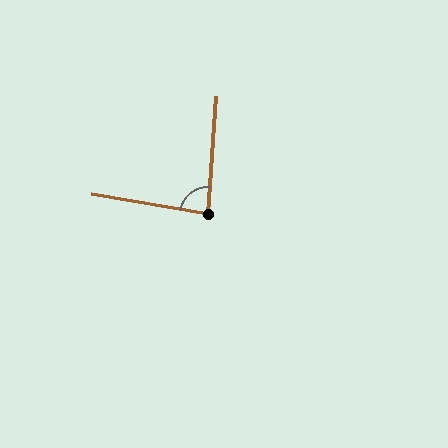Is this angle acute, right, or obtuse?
It is acute.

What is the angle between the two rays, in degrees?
Approximately 84 degrees.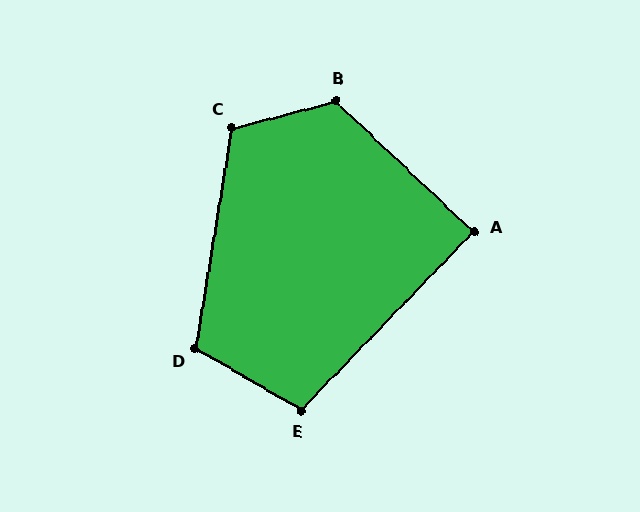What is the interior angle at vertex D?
Approximately 111 degrees (obtuse).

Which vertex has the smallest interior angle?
A, at approximately 89 degrees.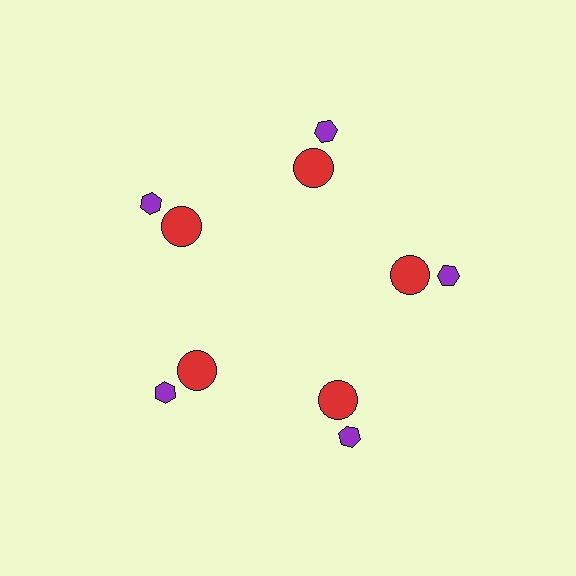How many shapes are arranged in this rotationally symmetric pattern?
There are 10 shapes, arranged in 5 groups of 2.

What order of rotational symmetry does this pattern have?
This pattern has 5-fold rotational symmetry.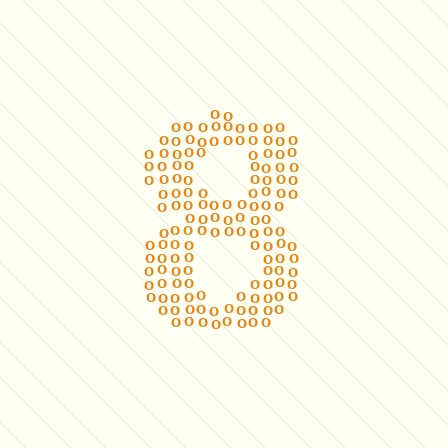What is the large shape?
The large shape is the digit 8.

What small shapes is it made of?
It is made of small letter O's.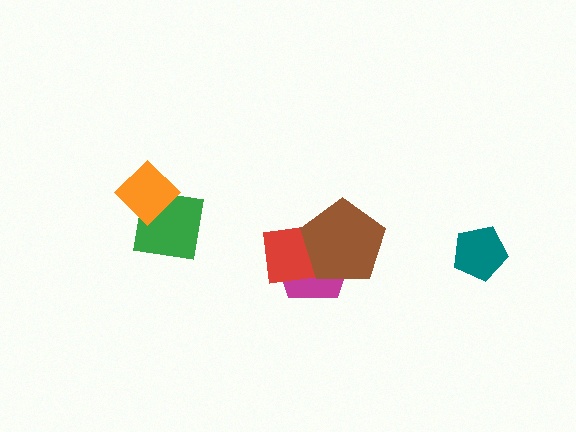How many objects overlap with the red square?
2 objects overlap with the red square.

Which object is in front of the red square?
The brown pentagon is in front of the red square.